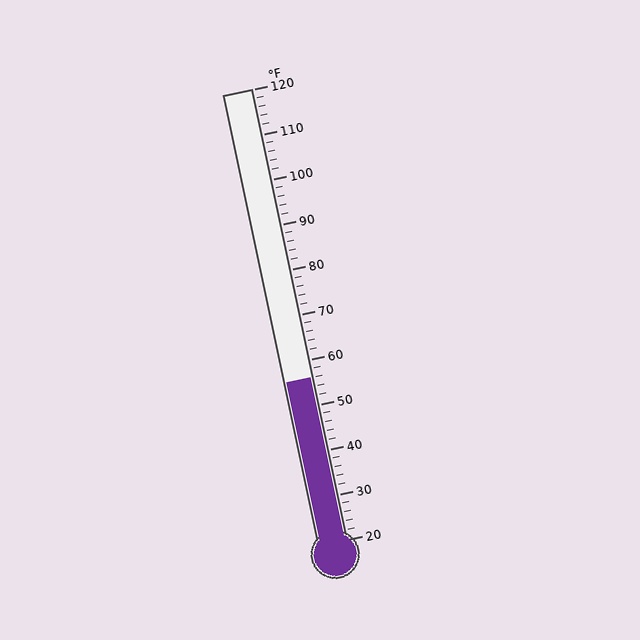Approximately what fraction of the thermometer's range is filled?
The thermometer is filled to approximately 35% of its range.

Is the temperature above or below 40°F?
The temperature is above 40°F.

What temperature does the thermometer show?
The thermometer shows approximately 56°F.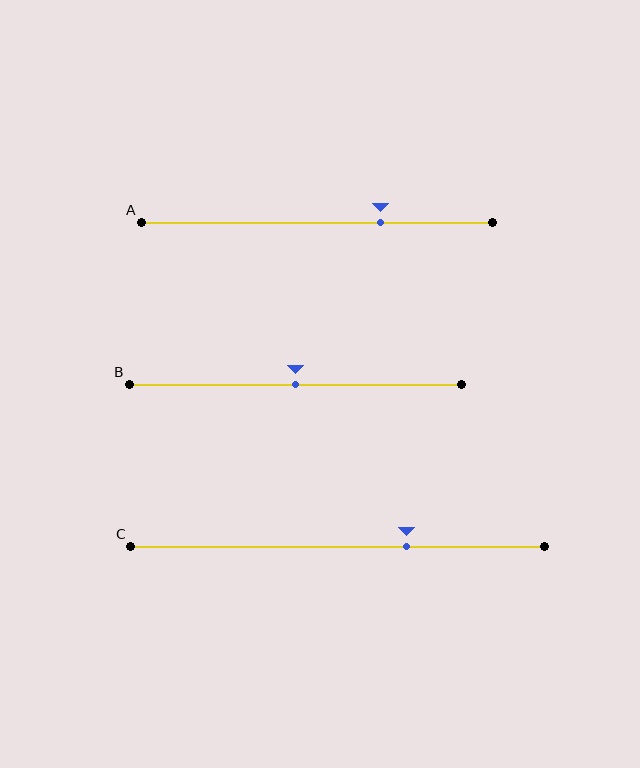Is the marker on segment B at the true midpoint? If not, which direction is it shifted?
Yes, the marker on segment B is at the true midpoint.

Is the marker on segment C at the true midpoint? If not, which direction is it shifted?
No, the marker on segment C is shifted to the right by about 17% of the segment length.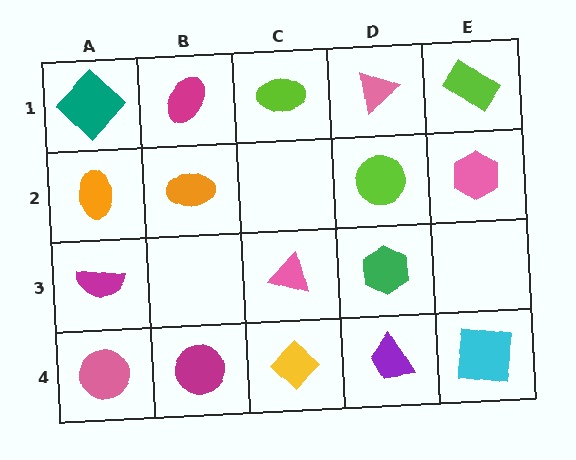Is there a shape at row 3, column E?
No, that cell is empty.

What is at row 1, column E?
A lime rectangle.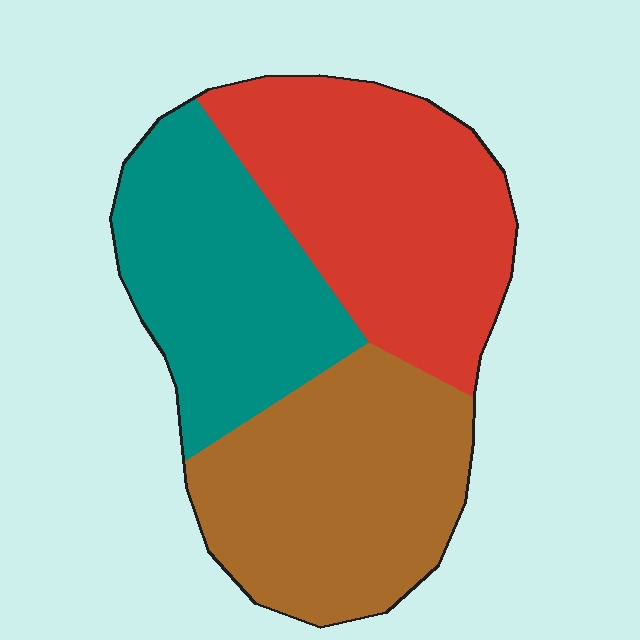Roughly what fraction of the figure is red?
Red takes up between a third and a half of the figure.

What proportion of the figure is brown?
Brown covers roughly 35% of the figure.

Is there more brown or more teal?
Brown.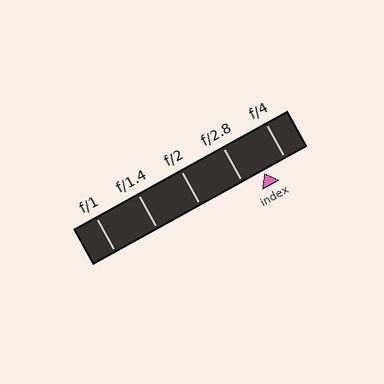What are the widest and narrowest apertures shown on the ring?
The widest aperture shown is f/1 and the narrowest is f/4.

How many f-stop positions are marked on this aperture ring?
There are 5 f-stop positions marked.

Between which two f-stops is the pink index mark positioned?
The index mark is between f/2.8 and f/4.